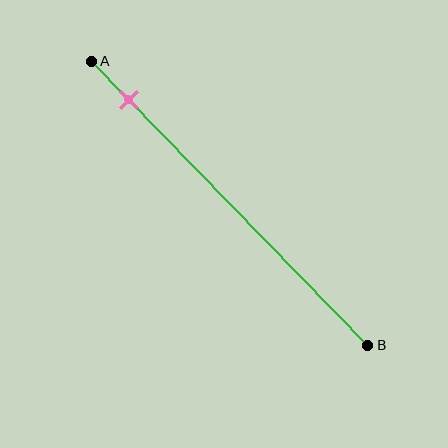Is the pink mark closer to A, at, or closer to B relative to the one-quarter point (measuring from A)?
The pink mark is closer to point A than the one-quarter point of segment AB.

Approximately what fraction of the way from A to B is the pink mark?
The pink mark is approximately 15% of the way from A to B.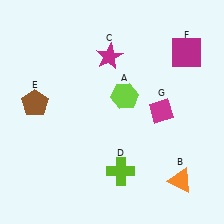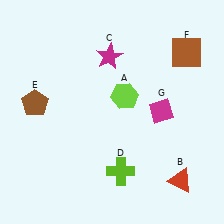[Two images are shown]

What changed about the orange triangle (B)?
In Image 1, B is orange. In Image 2, it changed to red.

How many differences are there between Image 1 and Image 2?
There are 2 differences between the two images.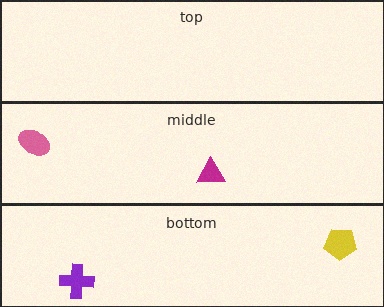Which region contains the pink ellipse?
The middle region.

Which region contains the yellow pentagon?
The bottom region.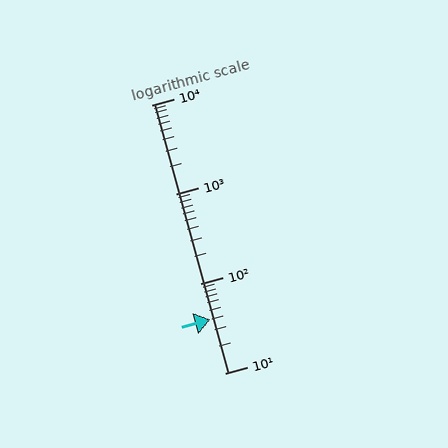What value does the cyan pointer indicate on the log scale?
The pointer indicates approximately 40.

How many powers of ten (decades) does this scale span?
The scale spans 3 decades, from 10 to 10000.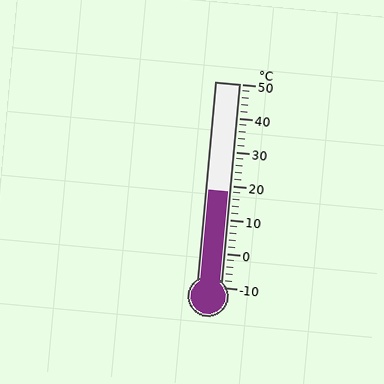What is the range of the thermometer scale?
The thermometer scale ranges from -10°C to 50°C.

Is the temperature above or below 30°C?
The temperature is below 30°C.